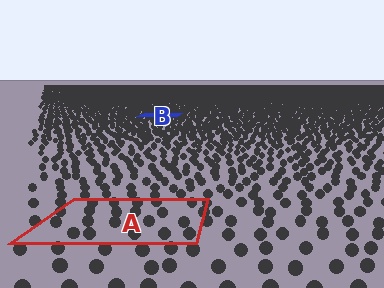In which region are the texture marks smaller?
The texture marks are smaller in region B, because it is farther away.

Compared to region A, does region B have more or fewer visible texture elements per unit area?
Region B has more texture elements per unit area — they are packed more densely because it is farther away.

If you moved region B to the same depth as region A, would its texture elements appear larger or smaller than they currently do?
They would appear larger. At a closer depth, the same texture elements are projected at a bigger on-screen size.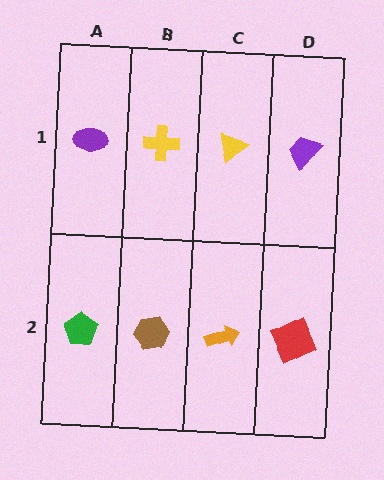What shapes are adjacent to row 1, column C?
An orange arrow (row 2, column C), a yellow cross (row 1, column B), a purple trapezoid (row 1, column D).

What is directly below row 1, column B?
A brown hexagon.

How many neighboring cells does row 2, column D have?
2.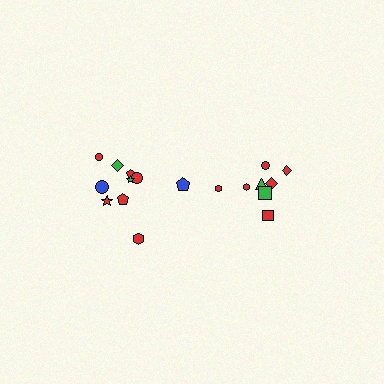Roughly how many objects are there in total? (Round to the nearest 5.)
Roughly 20 objects in total.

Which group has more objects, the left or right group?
The left group.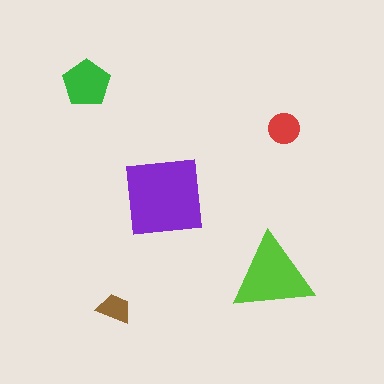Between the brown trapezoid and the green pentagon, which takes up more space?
The green pentagon.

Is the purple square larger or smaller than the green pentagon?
Larger.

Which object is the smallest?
The brown trapezoid.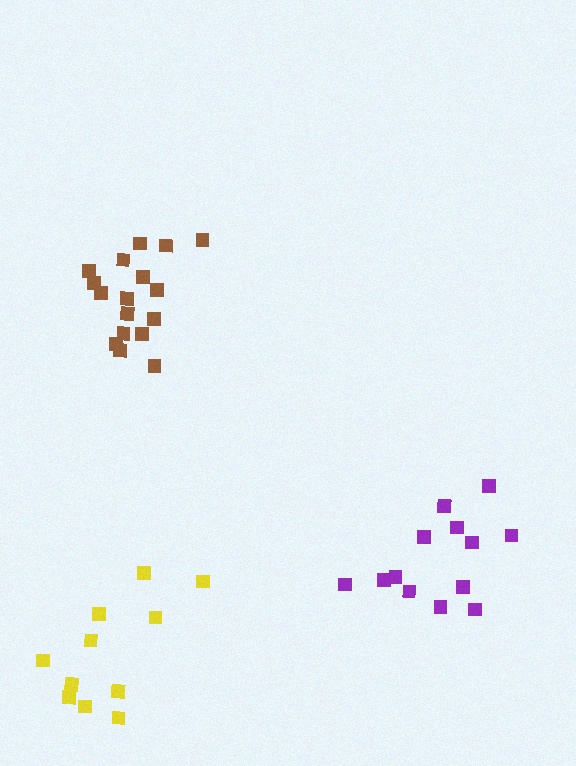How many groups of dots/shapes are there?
There are 3 groups.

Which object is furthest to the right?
The purple cluster is rightmost.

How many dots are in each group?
Group 1: 11 dots, Group 2: 17 dots, Group 3: 13 dots (41 total).